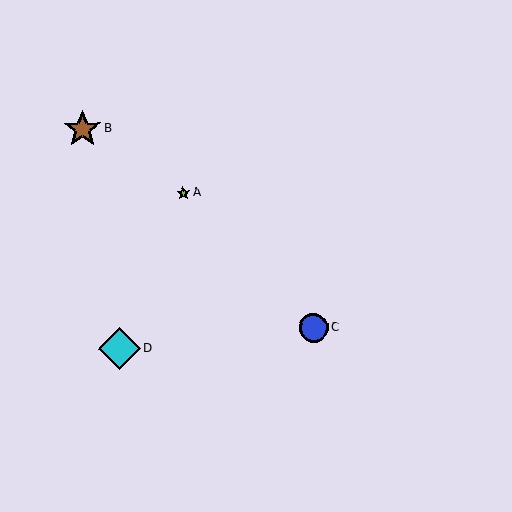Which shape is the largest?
The cyan diamond (labeled D) is the largest.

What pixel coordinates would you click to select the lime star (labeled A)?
Click at (183, 193) to select the lime star A.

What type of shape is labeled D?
Shape D is a cyan diamond.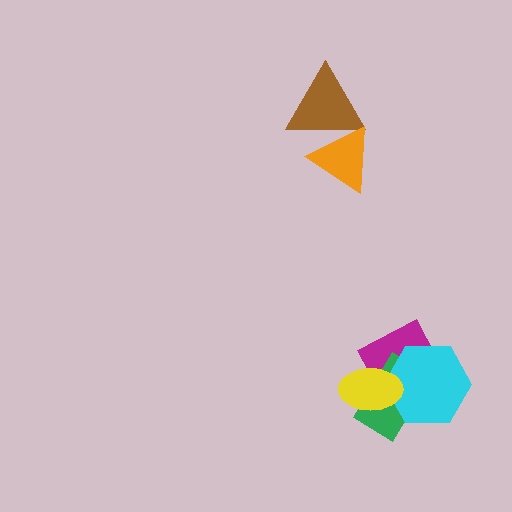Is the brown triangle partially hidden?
Yes, it is partially covered by another shape.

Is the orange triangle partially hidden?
No, no other shape covers it.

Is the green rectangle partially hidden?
Yes, it is partially covered by another shape.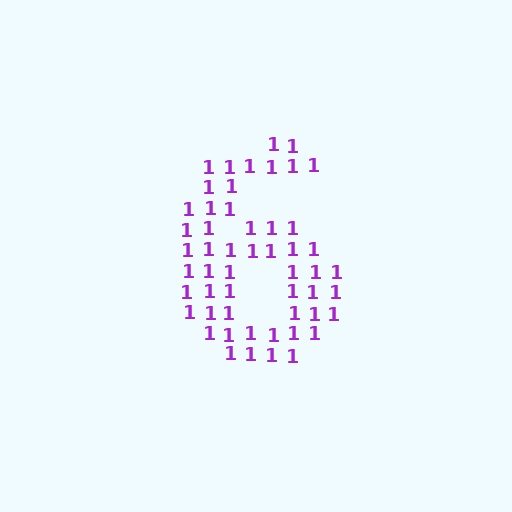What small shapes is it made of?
It is made of small digit 1's.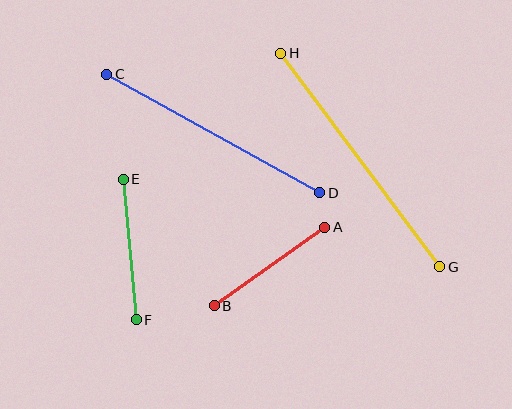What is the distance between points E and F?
The distance is approximately 141 pixels.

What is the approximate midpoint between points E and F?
The midpoint is at approximately (130, 250) pixels.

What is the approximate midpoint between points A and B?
The midpoint is at approximately (270, 267) pixels.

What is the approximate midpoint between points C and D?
The midpoint is at approximately (213, 133) pixels.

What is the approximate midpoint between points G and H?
The midpoint is at approximately (360, 160) pixels.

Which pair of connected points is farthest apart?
Points G and H are farthest apart.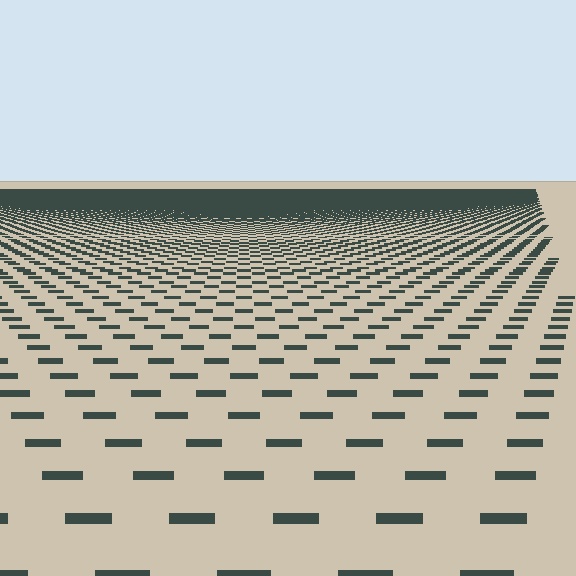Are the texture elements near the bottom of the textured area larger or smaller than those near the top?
Larger. Near the bottom, elements are closer to the viewer and appear at a bigger on-screen size.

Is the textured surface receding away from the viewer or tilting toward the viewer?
The surface is receding away from the viewer. Texture elements get smaller and denser toward the top.